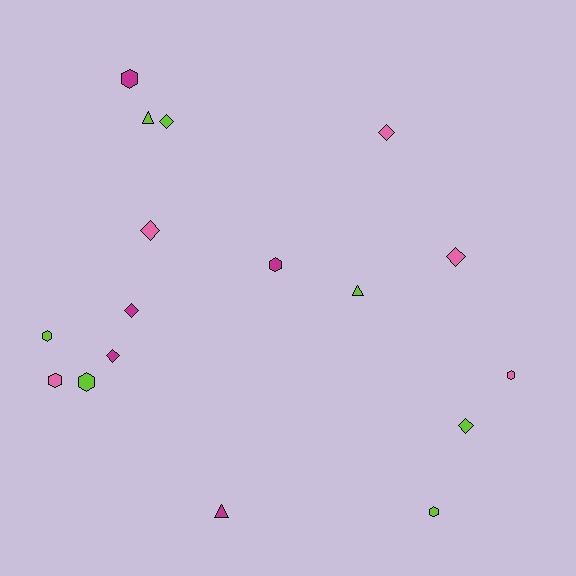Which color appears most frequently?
Lime, with 7 objects.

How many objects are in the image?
There are 17 objects.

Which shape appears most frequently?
Diamond, with 7 objects.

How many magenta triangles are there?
There is 1 magenta triangle.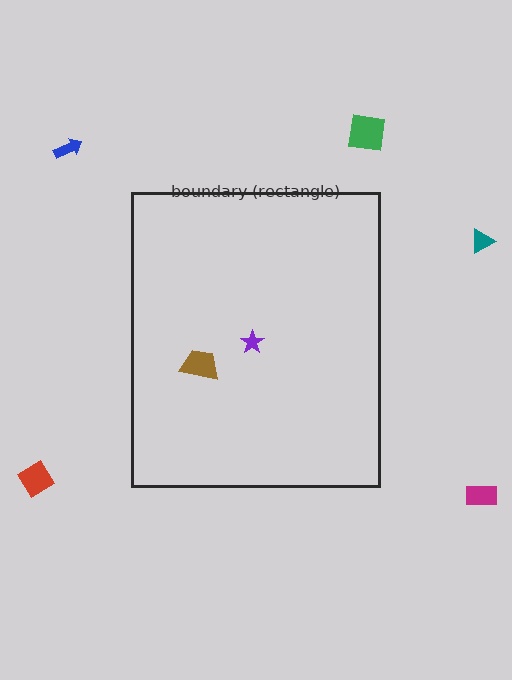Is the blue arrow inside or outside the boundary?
Outside.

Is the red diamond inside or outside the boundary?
Outside.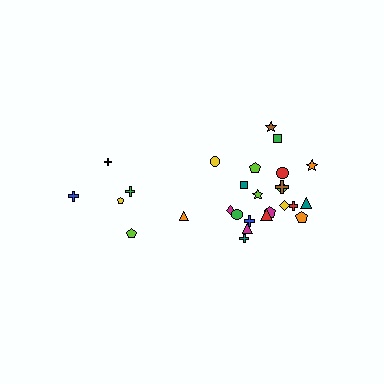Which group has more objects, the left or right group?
The right group.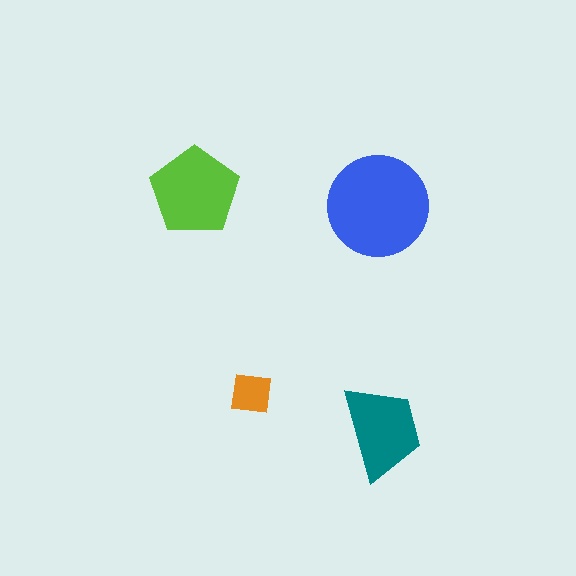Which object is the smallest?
The orange square.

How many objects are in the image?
There are 4 objects in the image.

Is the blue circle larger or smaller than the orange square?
Larger.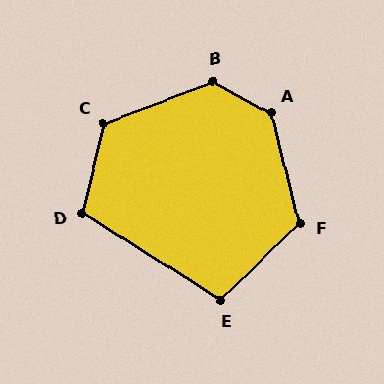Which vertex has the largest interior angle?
A, at approximately 132 degrees.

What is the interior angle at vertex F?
Approximately 120 degrees (obtuse).